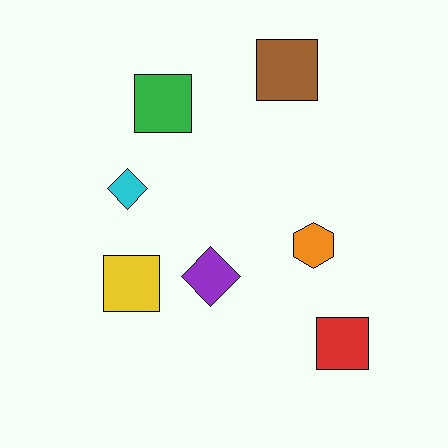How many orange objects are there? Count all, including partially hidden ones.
There is 1 orange object.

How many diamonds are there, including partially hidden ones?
There are 2 diamonds.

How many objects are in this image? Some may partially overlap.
There are 7 objects.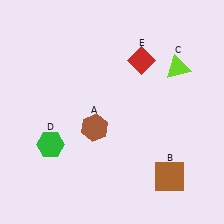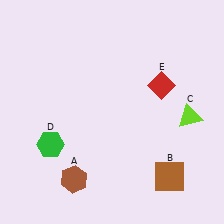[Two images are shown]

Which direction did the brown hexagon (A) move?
The brown hexagon (A) moved down.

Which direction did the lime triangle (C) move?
The lime triangle (C) moved down.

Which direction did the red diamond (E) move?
The red diamond (E) moved down.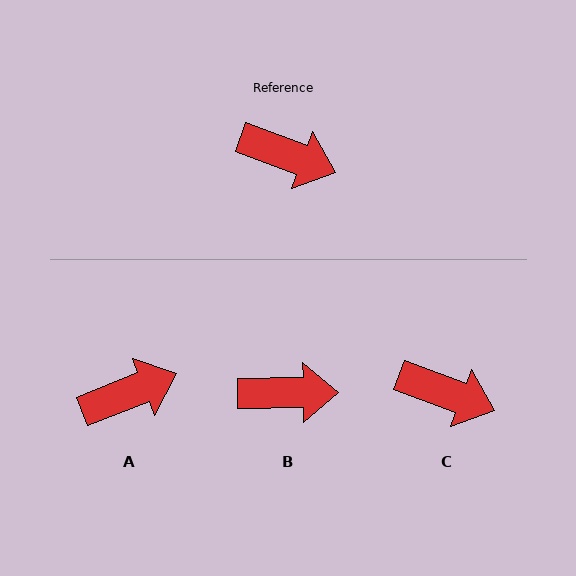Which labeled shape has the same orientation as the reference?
C.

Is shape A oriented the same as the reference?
No, it is off by about 42 degrees.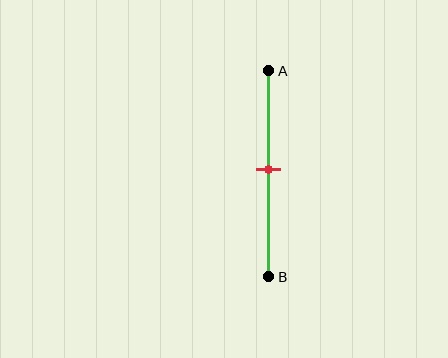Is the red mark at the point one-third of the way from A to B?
No, the mark is at about 50% from A, not at the 33% one-third point.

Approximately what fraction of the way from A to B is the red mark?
The red mark is approximately 50% of the way from A to B.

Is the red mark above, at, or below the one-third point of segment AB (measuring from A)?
The red mark is below the one-third point of segment AB.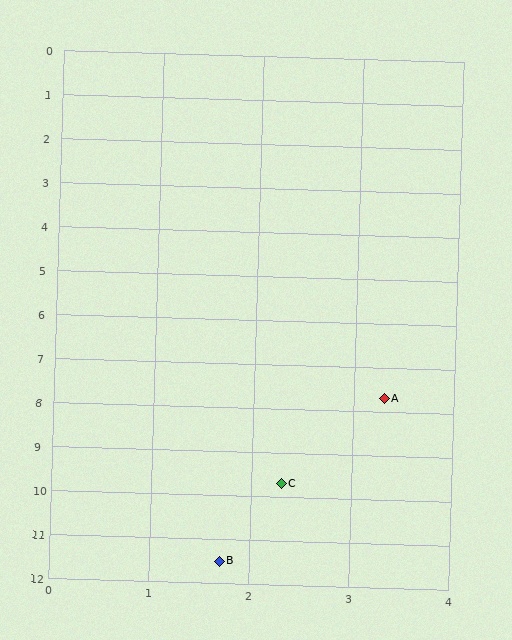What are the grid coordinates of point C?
Point C is at approximately (2.3, 9.7).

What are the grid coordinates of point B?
Point B is at approximately (1.7, 11.5).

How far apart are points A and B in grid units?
Points A and B are about 4.1 grid units apart.